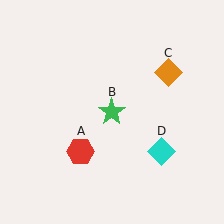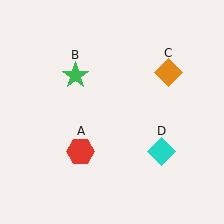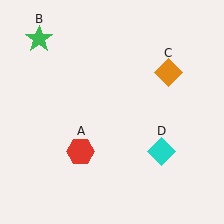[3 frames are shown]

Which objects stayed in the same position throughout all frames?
Red hexagon (object A) and orange diamond (object C) and cyan diamond (object D) remained stationary.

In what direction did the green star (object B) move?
The green star (object B) moved up and to the left.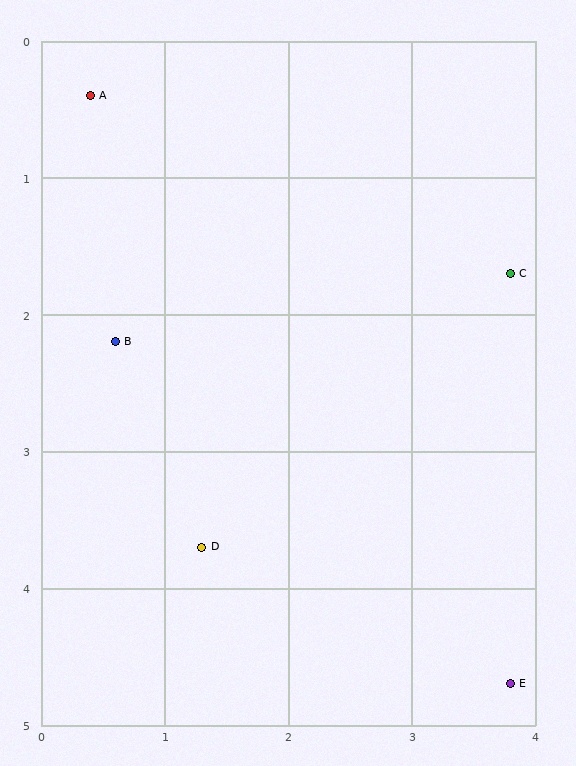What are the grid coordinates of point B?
Point B is at approximately (0.6, 2.2).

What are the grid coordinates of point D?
Point D is at approximately (1.3, 3.7).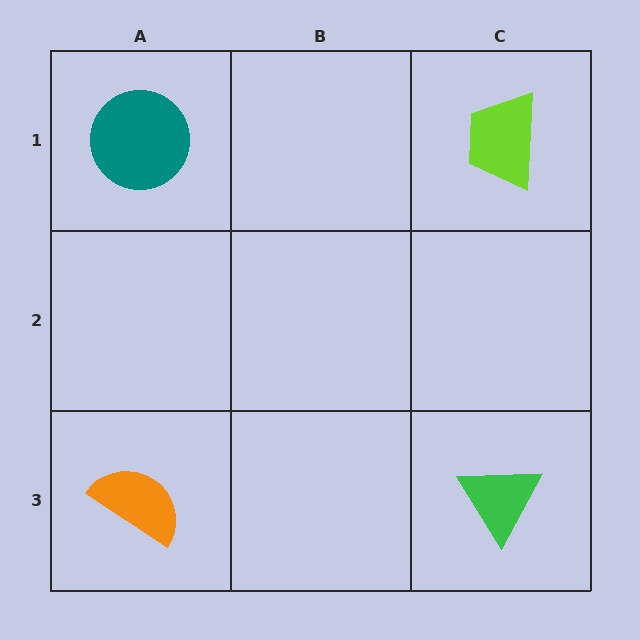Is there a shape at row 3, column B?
No, that cell is empty.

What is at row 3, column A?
An orange semicircle.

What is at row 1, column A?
A teal circle.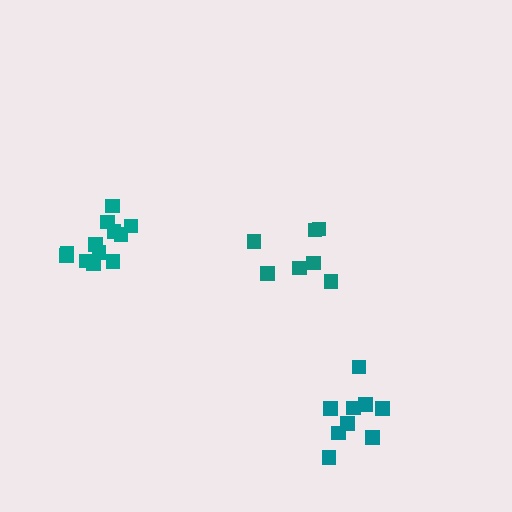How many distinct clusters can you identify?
There are 3 distinct clusters.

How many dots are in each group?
Group 1: 7 dots, Group 2: 9 dots, Group 3: 12 dots (28 total).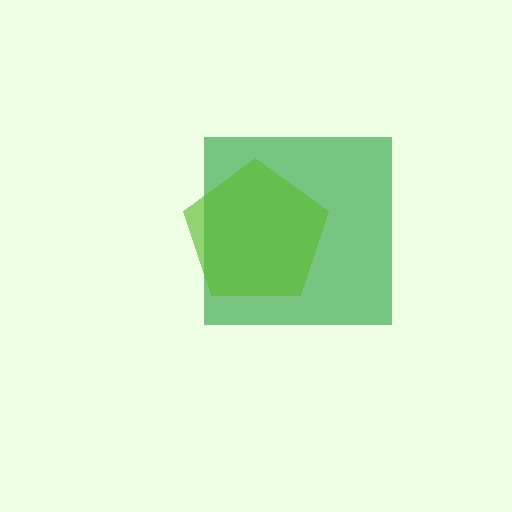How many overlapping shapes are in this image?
There are 2 overlapping shapes in the image.